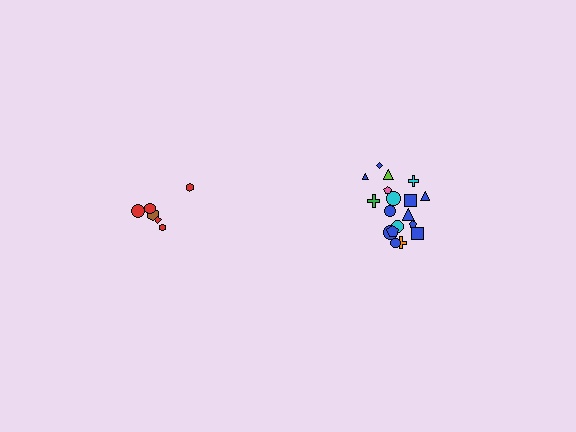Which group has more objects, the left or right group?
The right group.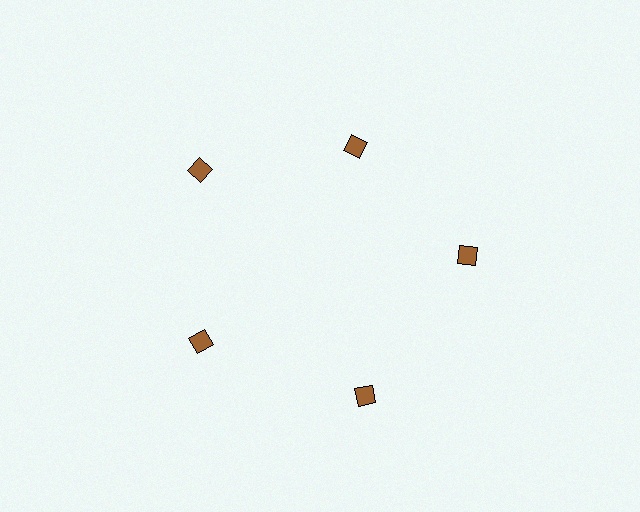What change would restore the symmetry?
The symmetry would be restored by moving it outward, back onto the ring so that all 5 diamonds sit at equal angles and equal distance from the center.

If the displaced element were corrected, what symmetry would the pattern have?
It would have 5-fold rotational symmetry — the pattern would map onto itself every 72 degrees.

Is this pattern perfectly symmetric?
No. The 5 brown diamonds are arranged in a ring, but one element near the 1 o'clock position is pulled inward toward the center, breaking the 5-fold rotational symmetry.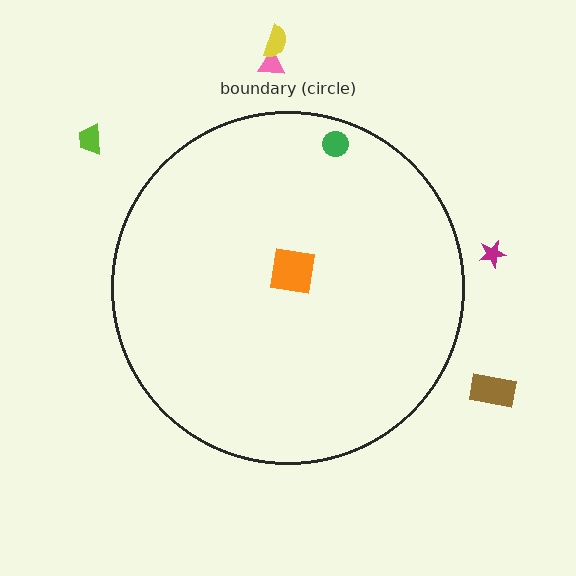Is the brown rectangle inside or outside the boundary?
Outside.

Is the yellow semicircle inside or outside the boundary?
Outside.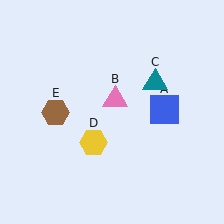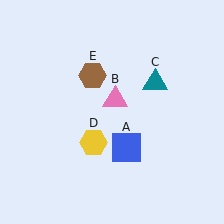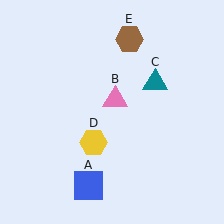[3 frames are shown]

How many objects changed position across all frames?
2 objects changed position: blue square (object A), brown hexagon (object E).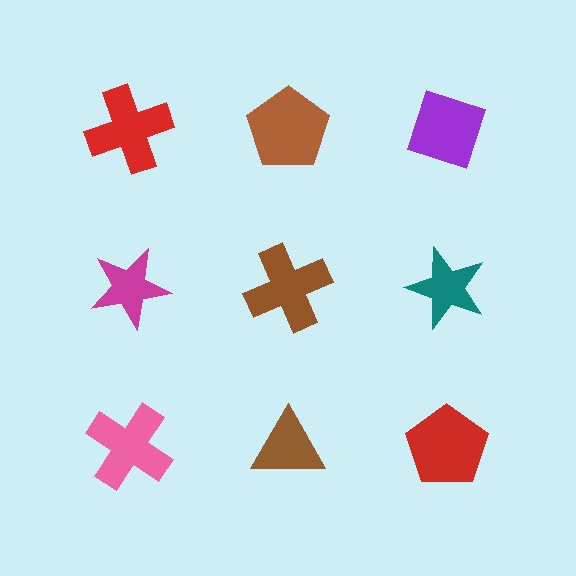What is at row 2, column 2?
A brown cross.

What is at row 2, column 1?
A magenta star.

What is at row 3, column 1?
A pink cross.